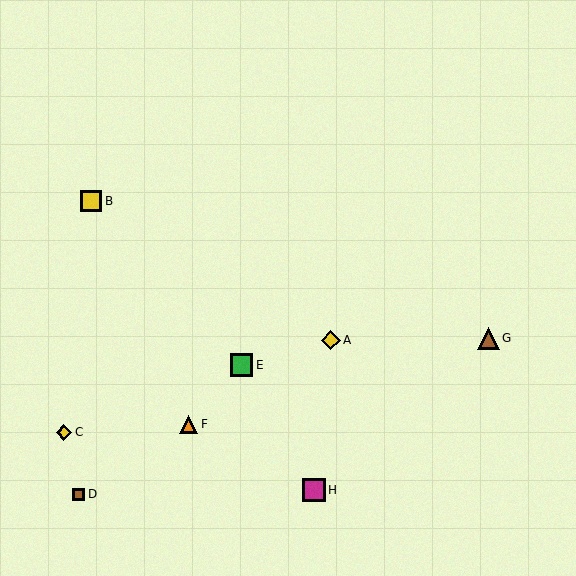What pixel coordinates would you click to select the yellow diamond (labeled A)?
Click at (331, 340) to select the yellow diamond A.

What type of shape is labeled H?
Shape H is a magenta square.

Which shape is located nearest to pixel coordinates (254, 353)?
The green square (labeled E) at (242, 365) is nearest to that location.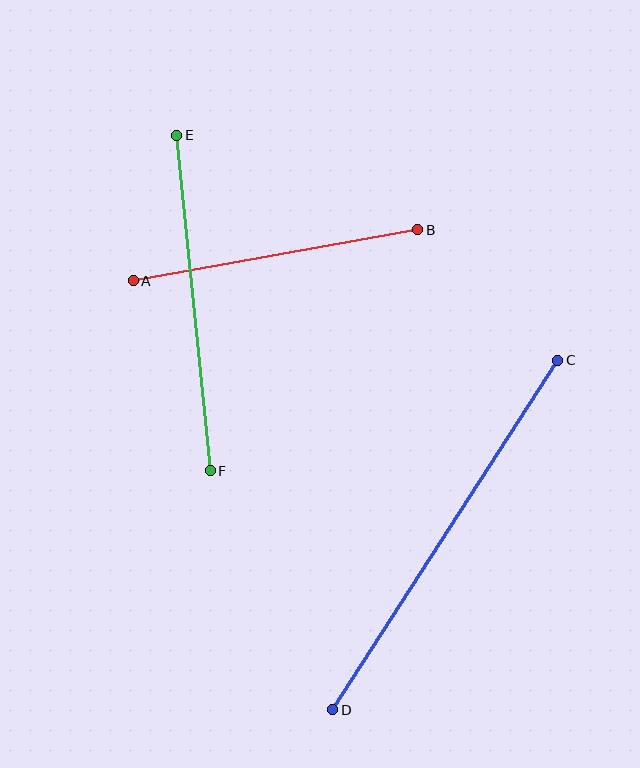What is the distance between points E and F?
The distance is approximately 337 pixels.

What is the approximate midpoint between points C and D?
The midpoint is at approximately (445, 535) pixels.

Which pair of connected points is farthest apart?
Points C and D are farthest apart.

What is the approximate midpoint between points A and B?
The midpoint is at approximately (275, 255) pixels.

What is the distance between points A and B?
The distance is approximately 289 pixels.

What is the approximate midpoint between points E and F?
The midpoint is at approximately (193, 303) pixels.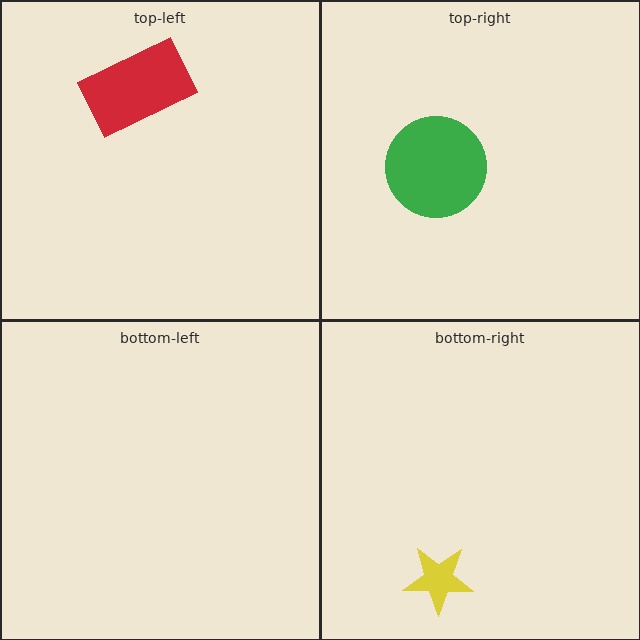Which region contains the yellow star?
The bottom-right region.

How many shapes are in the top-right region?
1.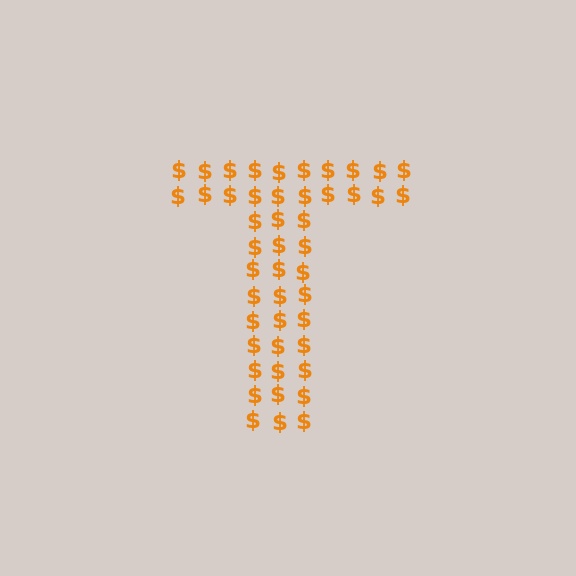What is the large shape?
The large shape is the letter T.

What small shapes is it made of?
It is made of small dollar signs.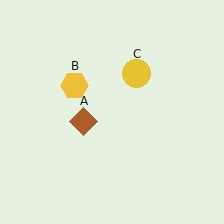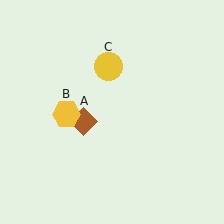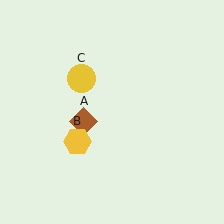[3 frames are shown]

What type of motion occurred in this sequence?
The yellow hexagon (object B), yellow circle (object C) rotated counterclockwise around the center of the scene.